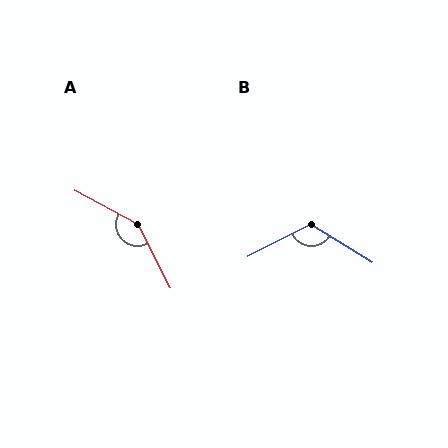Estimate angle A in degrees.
Approximately 146 degrees.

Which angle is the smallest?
B, at approximately 121 degrees.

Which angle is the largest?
A, at approximately 146 degrees.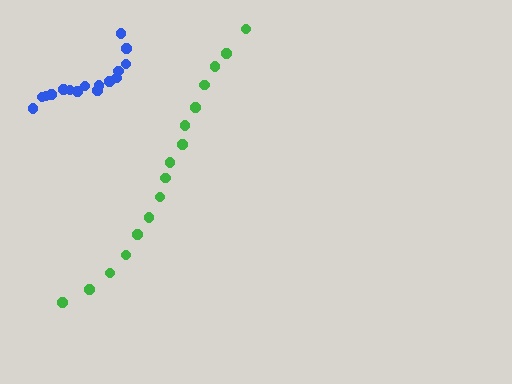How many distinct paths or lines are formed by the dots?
There are 2 distinct paths.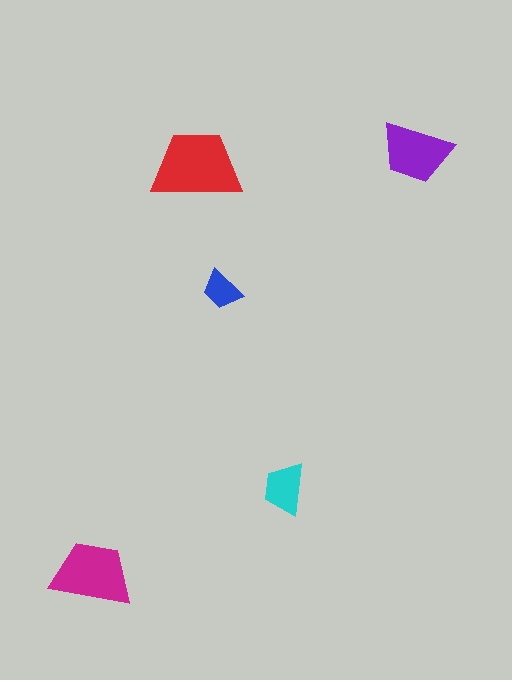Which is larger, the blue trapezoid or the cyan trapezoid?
The cyan one.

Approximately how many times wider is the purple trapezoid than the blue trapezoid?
About 2 times wider.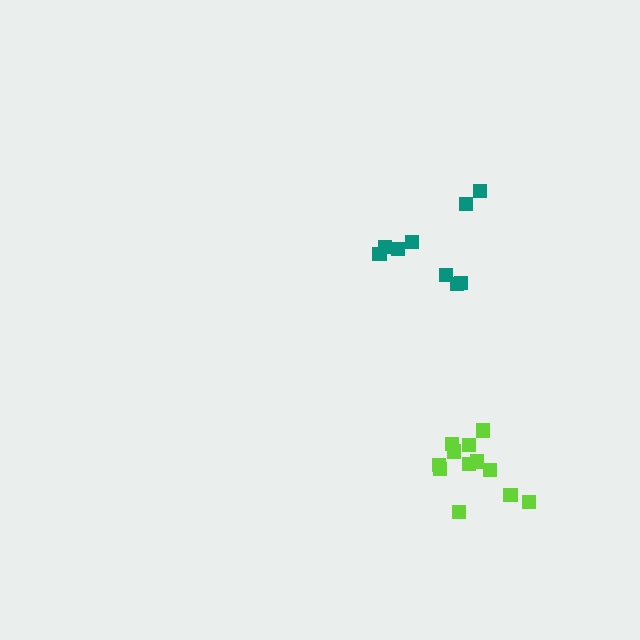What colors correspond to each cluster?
The clusters are colored: teal, lime.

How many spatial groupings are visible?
There are 2 spatial groupings.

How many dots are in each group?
Group 1: 9 dots, Group 2: 12 dots (21 total).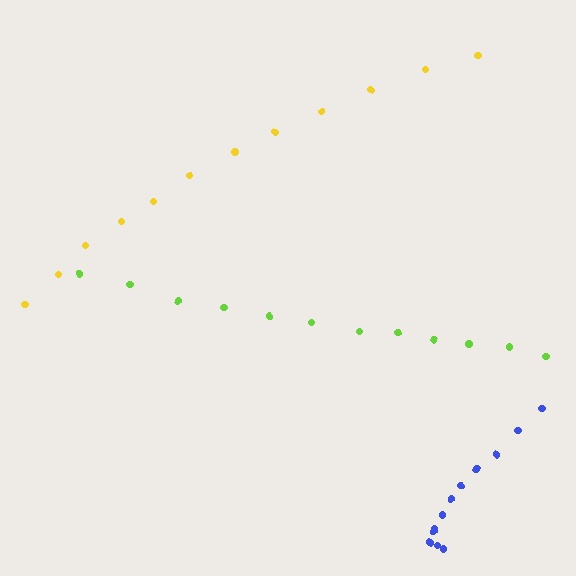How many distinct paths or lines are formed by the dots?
There are 3 distinct paths.